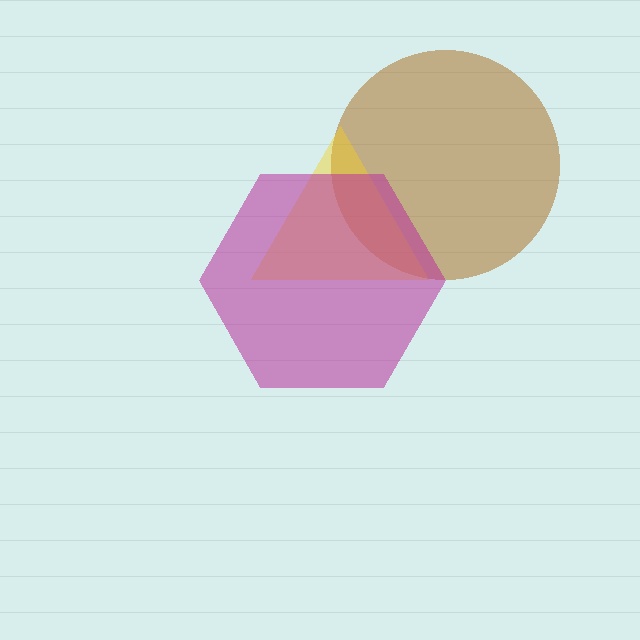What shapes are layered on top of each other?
The layered shapes are: a brown circle, a yellow triangle, a magenta hexagon.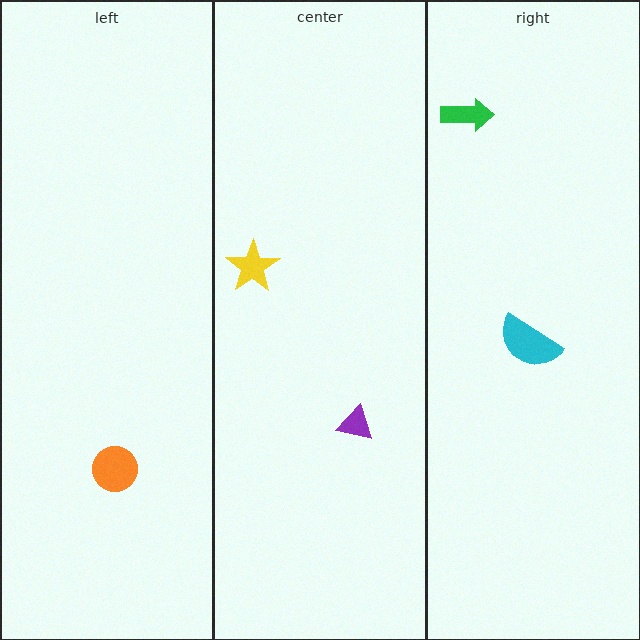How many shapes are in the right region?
2.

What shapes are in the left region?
The orange circle.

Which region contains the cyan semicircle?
The right region.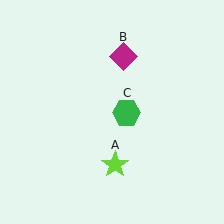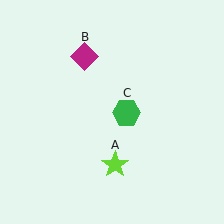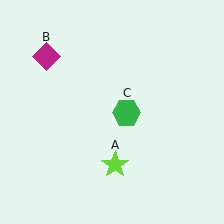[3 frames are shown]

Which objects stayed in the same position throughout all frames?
Lime star (object A) and green hexagon (object C) remained stationary.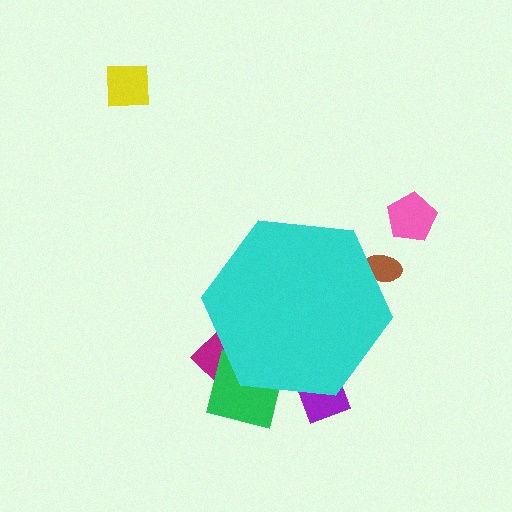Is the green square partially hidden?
Yes, the green square is partially hidden behind the cyan hexagon.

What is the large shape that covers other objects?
A cyan hexagon.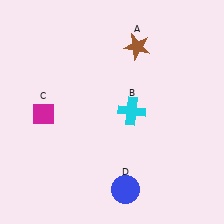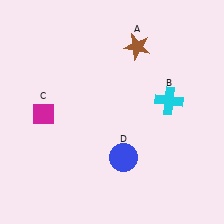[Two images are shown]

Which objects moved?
The objects that moved are: the cyan cross (B), the blue circle (D).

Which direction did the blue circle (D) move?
The blue circle (D) moved up.